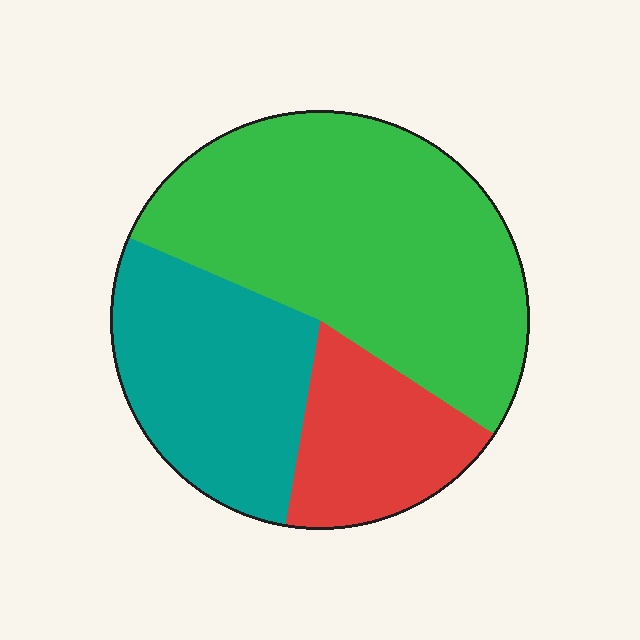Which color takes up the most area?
Green, at roughly 55%.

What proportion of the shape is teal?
Teal covers around 30% of the shape.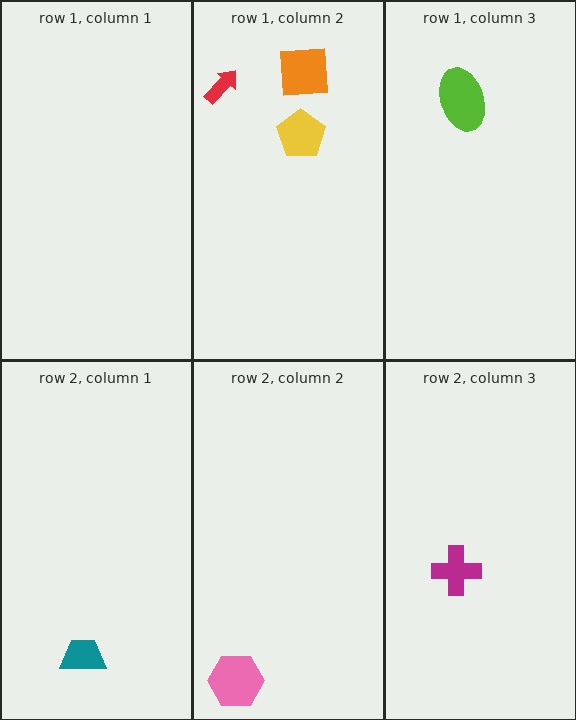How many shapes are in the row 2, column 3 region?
1.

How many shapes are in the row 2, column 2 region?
1.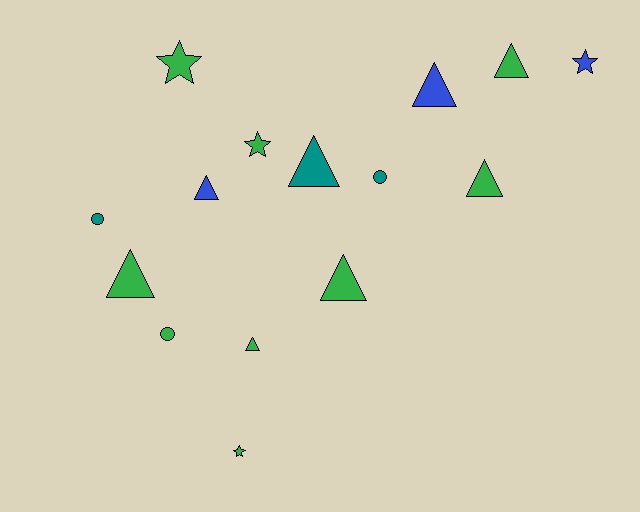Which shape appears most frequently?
Triangle, with 8 objects.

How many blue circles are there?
There are no blue circles.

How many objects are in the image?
There are 15 objects.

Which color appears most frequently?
Green, with 9 objects.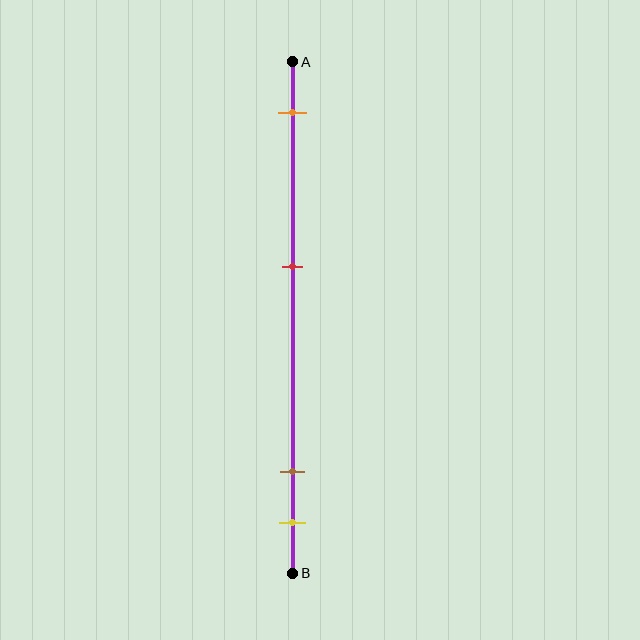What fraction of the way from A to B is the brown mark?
The brown mark is approximately 80% (0.8) of the way from A to B.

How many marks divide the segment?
There are 4 marks dividing the segment.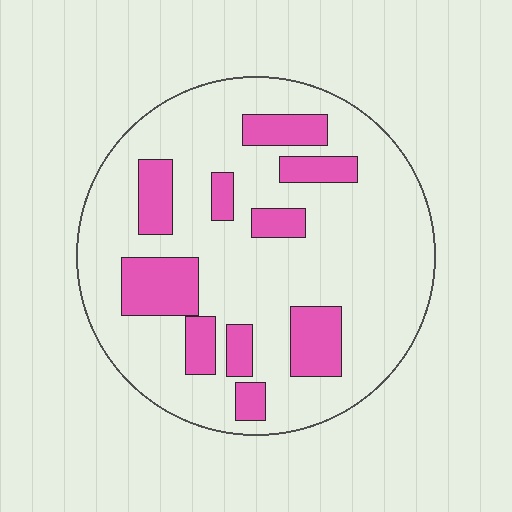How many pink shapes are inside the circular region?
10.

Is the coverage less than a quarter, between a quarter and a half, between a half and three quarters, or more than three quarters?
Less than a quarter.